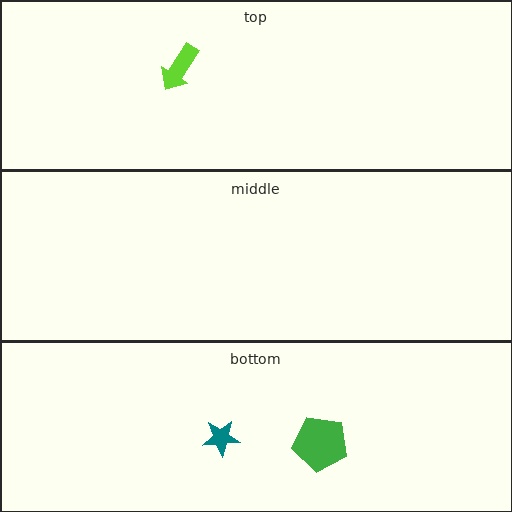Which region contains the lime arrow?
The top region.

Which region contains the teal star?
The bottom region.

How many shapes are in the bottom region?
2.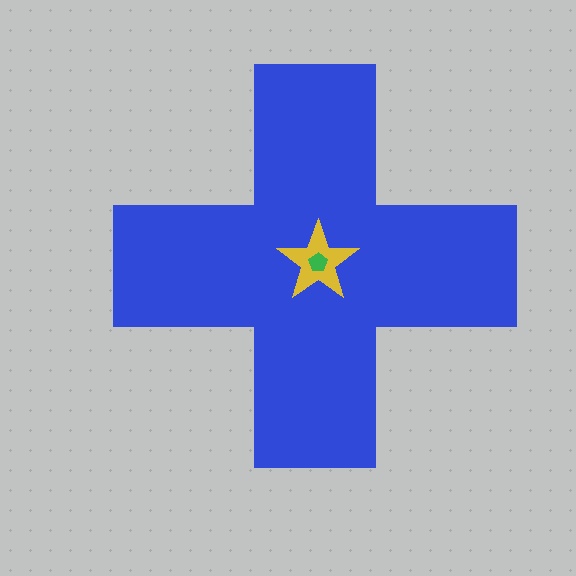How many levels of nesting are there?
3.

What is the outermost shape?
The blue cross.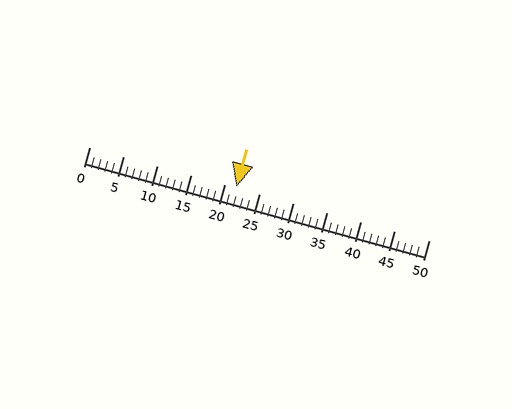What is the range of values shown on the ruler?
The ruler shows values from 0 to 50.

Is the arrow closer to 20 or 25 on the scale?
The arrow is closer to 20.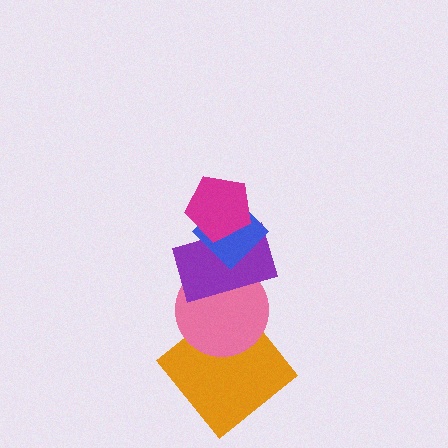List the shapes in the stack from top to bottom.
From top to bottom: the magenta pentagon, the blue diamond, the purple rectangle, the pink circle, the orange diamond.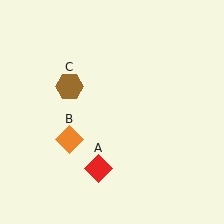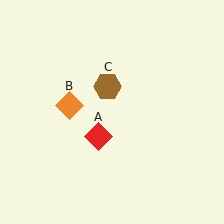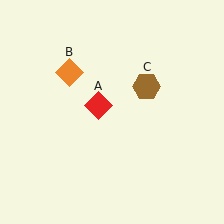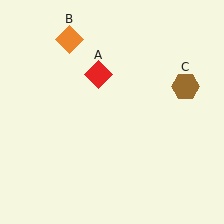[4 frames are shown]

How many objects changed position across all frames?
3 objects changed position: red diamond (object A), orange diamond (object B), brown hexagon (object C).